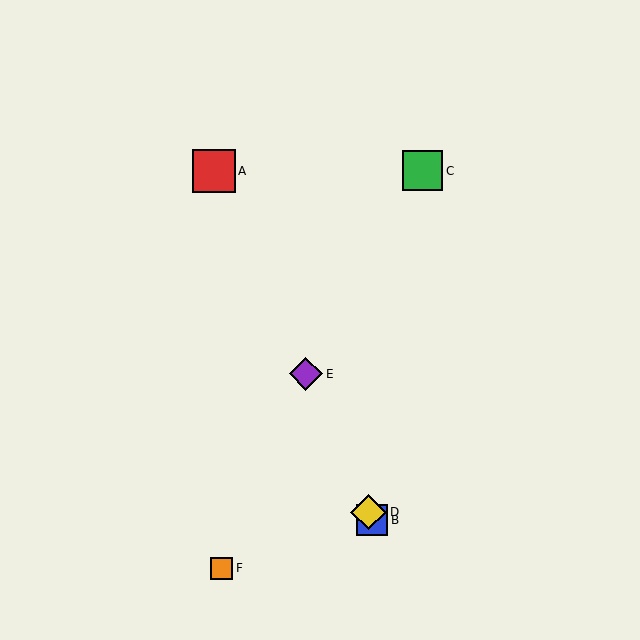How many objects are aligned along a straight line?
4 objects (A, B, D, E) are aligned along a straight line.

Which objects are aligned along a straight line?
Objects A, B, D, E are aligned along a straight line.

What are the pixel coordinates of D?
Object D is at (369, 512).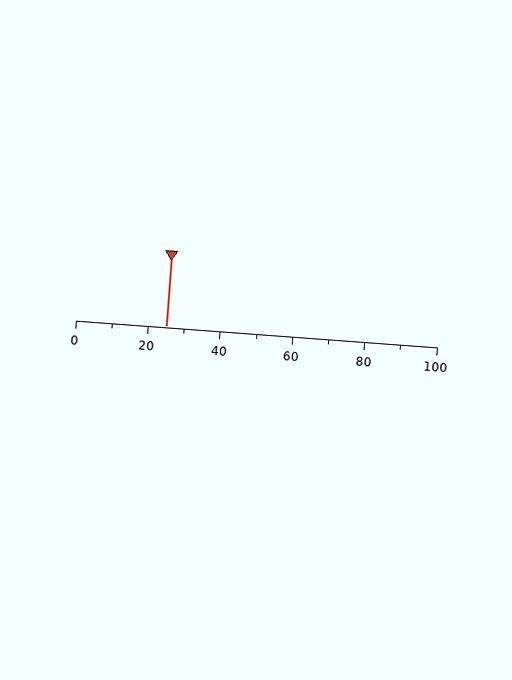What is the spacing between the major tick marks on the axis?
The major ticks are spaced 20 apart.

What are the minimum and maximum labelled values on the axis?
The axis runs from 0 to 100.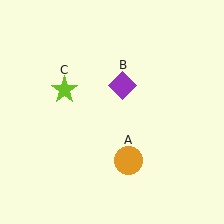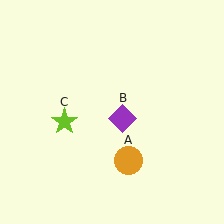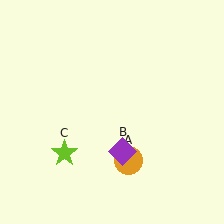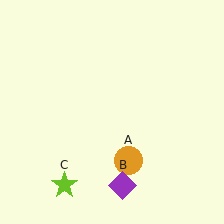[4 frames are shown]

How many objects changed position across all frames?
2 objects changed position: purple diamond (object B), lime star (object C).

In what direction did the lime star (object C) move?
The lime star (object C) moved down.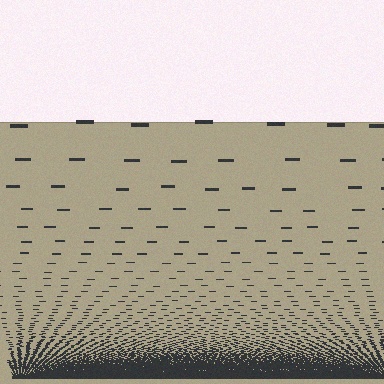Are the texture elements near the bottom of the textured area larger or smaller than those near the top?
Smaller. The gradient is inverted — elements near the bottom are smaller and denser.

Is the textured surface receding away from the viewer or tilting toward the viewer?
The surface appears to tilt toward the viewer. Texture elements get larger and sparser toward the top.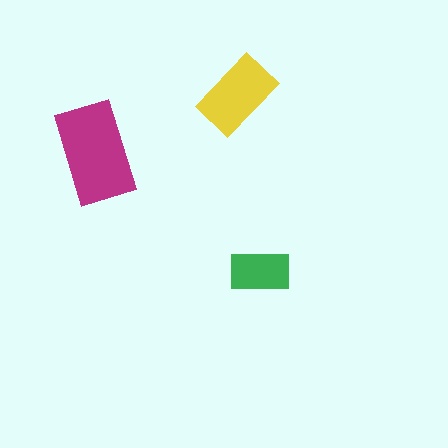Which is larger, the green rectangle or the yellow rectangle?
The yellow one.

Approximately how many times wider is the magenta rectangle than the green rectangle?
About 1.5 times wider.